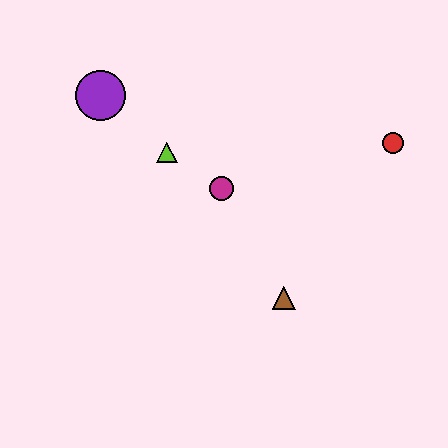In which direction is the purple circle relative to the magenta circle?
The purple circle is to the left of the magenta circle.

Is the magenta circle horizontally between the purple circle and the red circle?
Yes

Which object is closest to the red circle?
The magenta circle is closest to the red circle.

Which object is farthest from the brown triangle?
The purple circle is farthest from the brown triangle.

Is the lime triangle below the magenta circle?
No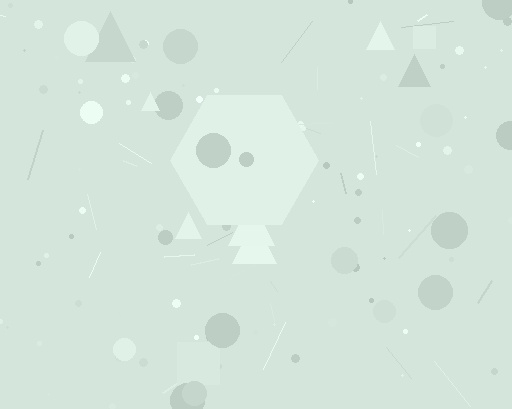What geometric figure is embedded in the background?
A hexagon is embedded in the background.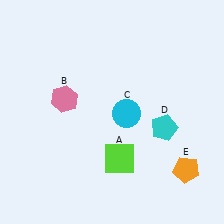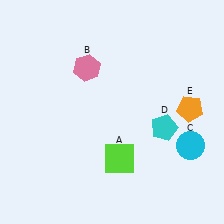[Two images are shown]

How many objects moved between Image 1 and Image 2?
3 objects moved between the two images.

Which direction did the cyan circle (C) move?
The cyan circle (C) moved right.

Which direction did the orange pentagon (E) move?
The orange pentagon (E) moved up.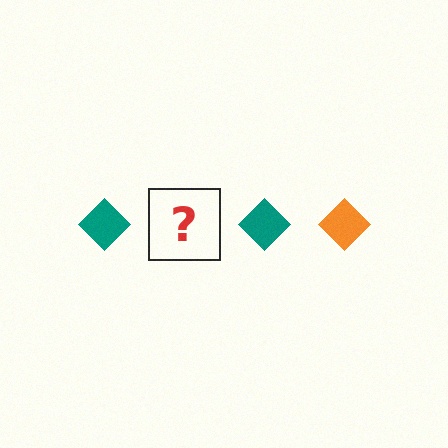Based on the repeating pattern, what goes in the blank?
The blank should be an orange diamond.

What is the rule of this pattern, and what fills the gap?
The rule is that the pattern cycles through teal, orange diamonds. The gap should be filled with an orange diamond.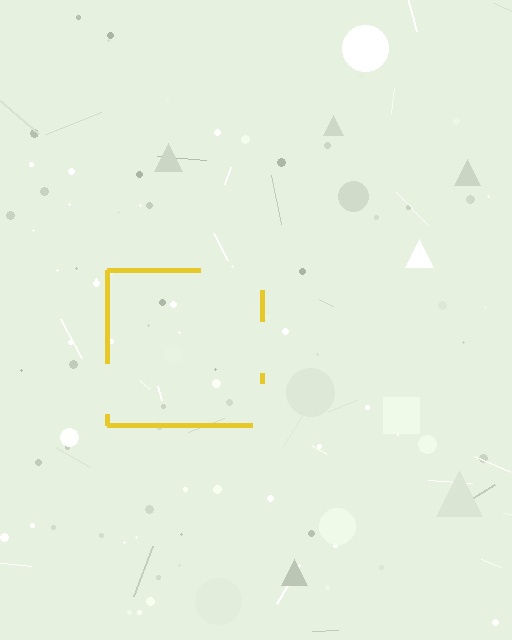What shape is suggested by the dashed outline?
The dashed outline suggests a square.